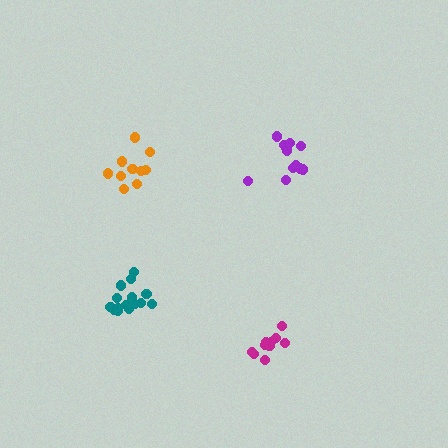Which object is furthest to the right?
The purple cluster is rightmost.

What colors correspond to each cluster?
The clusters are colored: magenta, teal, purple, orange.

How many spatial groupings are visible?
There are 4 spatial groupings.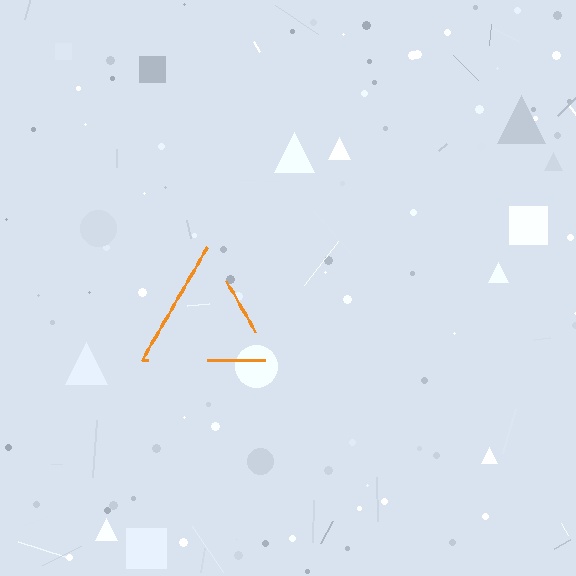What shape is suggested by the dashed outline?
The dashed outline suggests a triangle.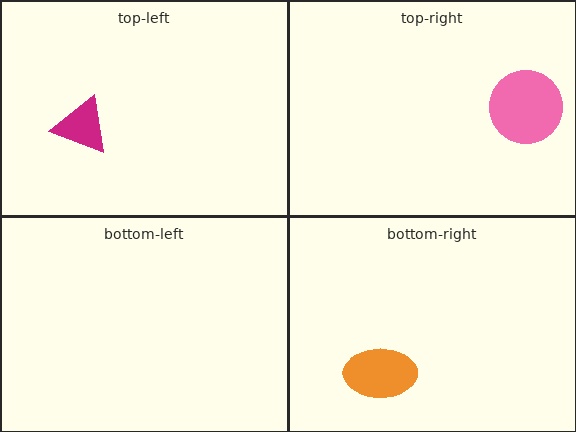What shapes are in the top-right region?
The pink circle.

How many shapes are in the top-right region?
1.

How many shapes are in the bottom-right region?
1.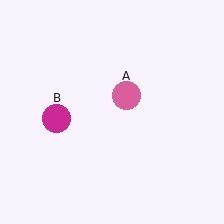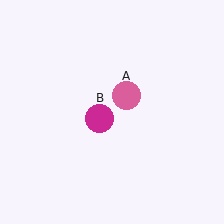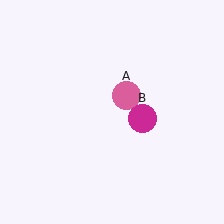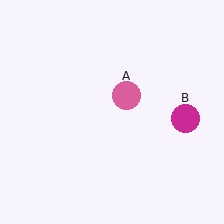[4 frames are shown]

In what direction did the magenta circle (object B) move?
The magenta circle (object B) moved right.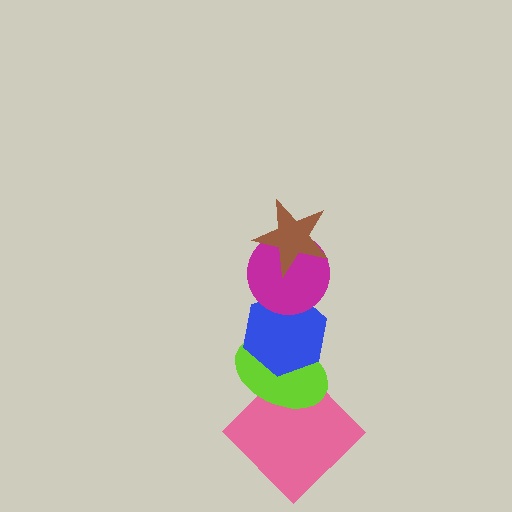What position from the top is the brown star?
The brown star is 1st from the top.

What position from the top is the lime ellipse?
The lime ellipse is 4th from the top.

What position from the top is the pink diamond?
The pink diamond is 5th from the top.